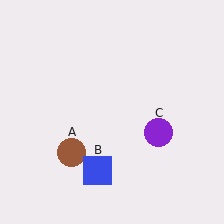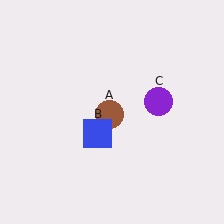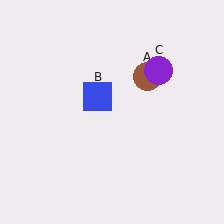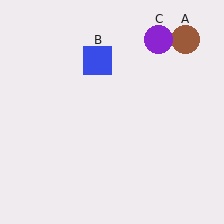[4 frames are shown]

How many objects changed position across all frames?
3 objects changed position: brown circle (object A), blue square (object B), purple circle (object C).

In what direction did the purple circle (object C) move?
The purple circle (object C) moved up.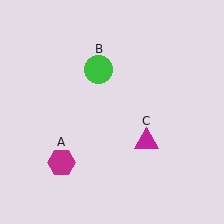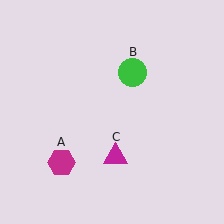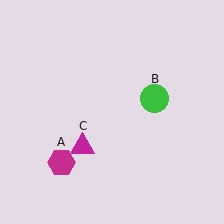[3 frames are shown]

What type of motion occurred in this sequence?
The green circle (object B), magenta triangle (object C) rotated clockwise around the center of the scene.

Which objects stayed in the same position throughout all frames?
Magenta hexagon (object A) remained stationary.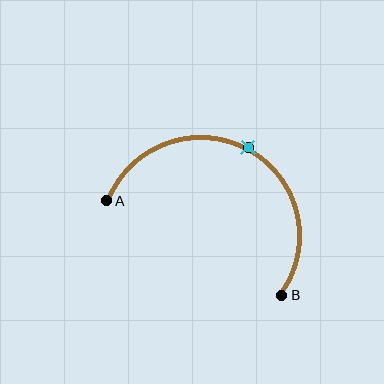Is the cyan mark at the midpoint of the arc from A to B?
Yes. The cyan mark lies on the arc at equal arc-length from both A and B — it is the arc midpoint.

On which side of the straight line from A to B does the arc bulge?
The arc bulges above the straight line connecting A and B.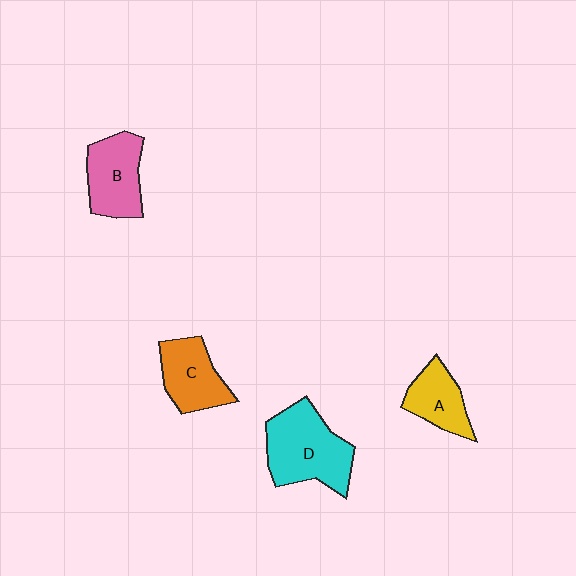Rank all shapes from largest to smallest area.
From largest to smallest: D (cyan), B (pink), C (orange), A (yellow).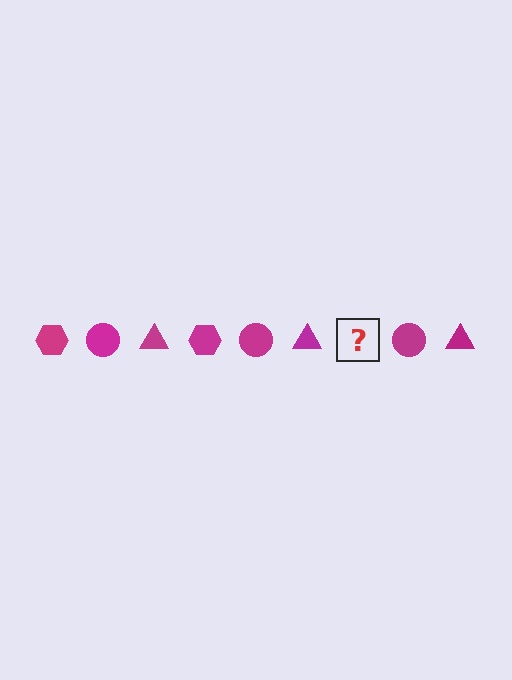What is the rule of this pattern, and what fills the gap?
The rule is that the pattern cycles through hexagon, circle, triangle shapes in magenta. The gap should be filled with a magenta hexagon.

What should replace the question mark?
The question mark should be replaced with a magenta hexagon.